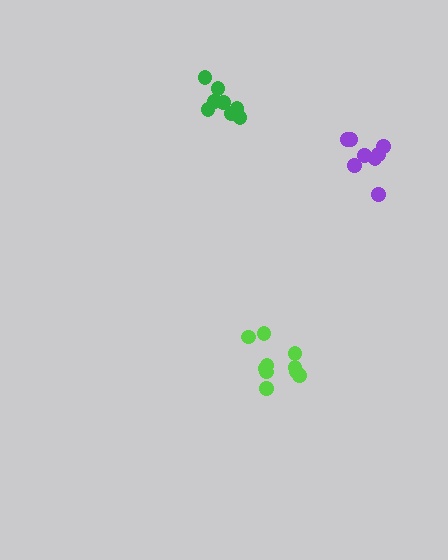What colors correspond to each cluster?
The clusters are colored: green, lime, purple.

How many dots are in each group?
Group 1: 8 dots, Group 2: 10 dots, Group 3: 8 dots (26 total).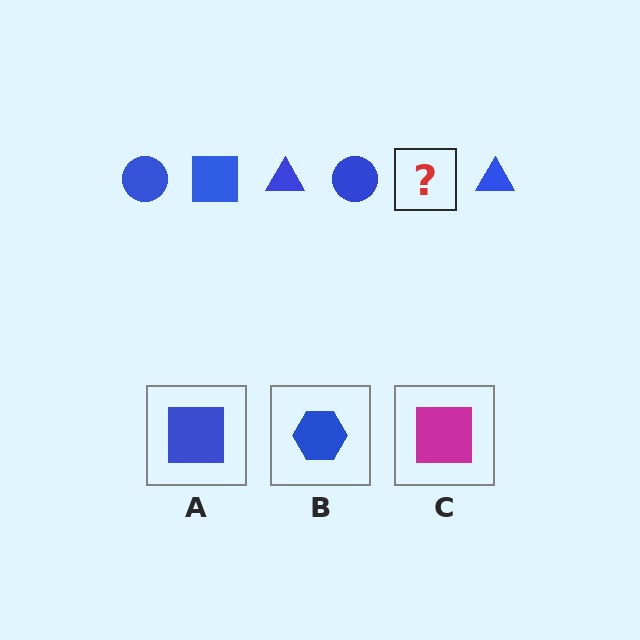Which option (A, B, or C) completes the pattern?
A.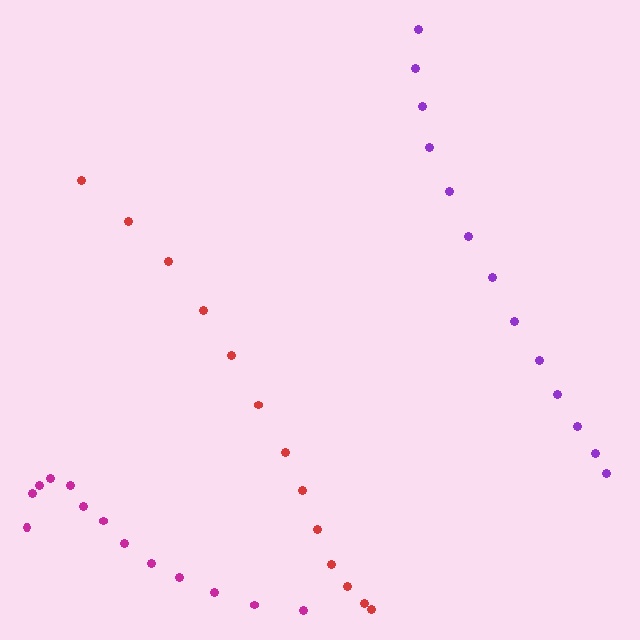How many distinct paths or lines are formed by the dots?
There are 3 distinct paths.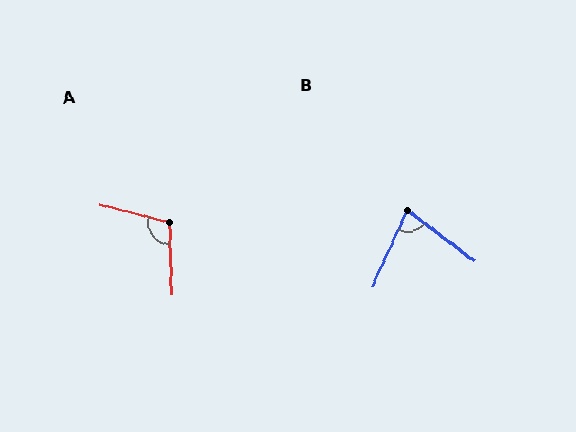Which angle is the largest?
A, at approximately 106 degrees.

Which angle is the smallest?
B, at approximately 77 degrees.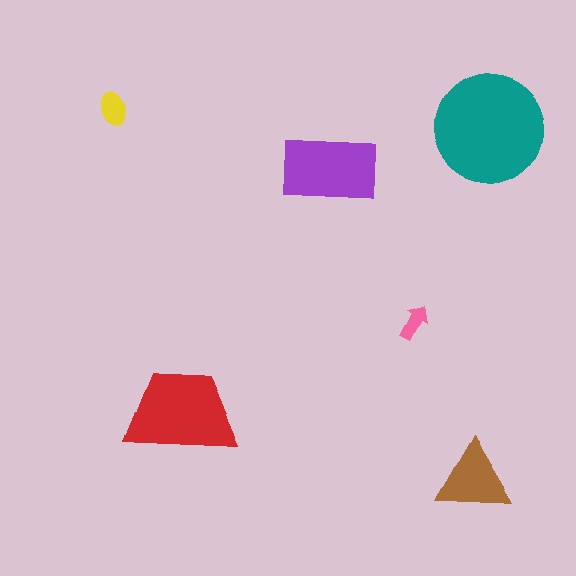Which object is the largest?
The teal circle.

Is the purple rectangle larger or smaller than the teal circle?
Smaller.